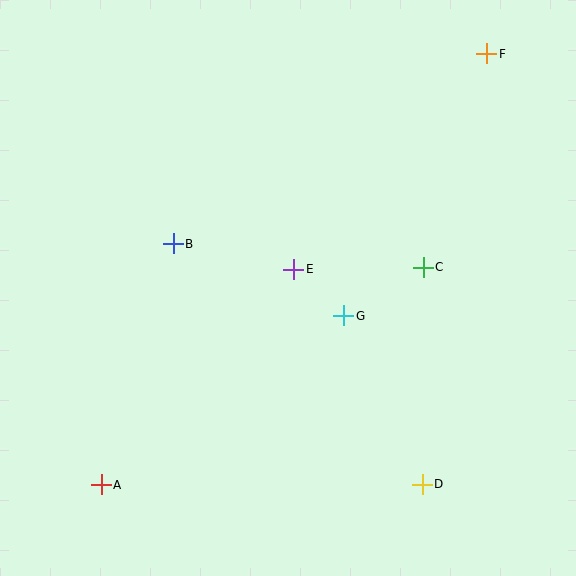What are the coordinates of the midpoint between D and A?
The midpoint between D and A is at (262, 485).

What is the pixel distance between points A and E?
The distance between A and E is 289 pixels.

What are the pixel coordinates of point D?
Point D is at (422, 484).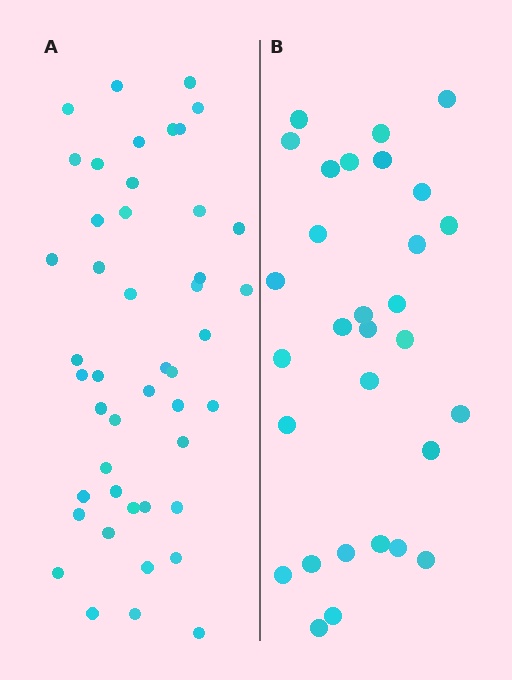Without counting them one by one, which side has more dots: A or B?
Region A (the left region) has more dots.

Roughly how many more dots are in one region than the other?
Region A has approximately 15 more dots than region B.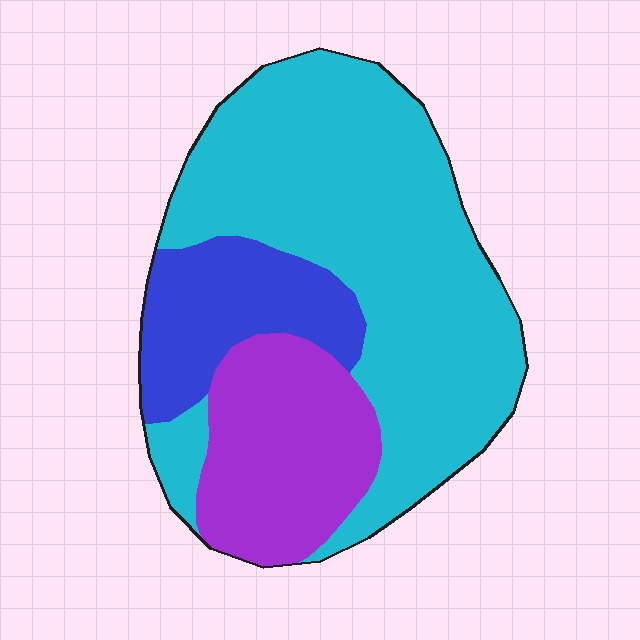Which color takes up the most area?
Cyan, at roughly 60%.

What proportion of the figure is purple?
Purple takes up about one quarter (1/4) of the figure.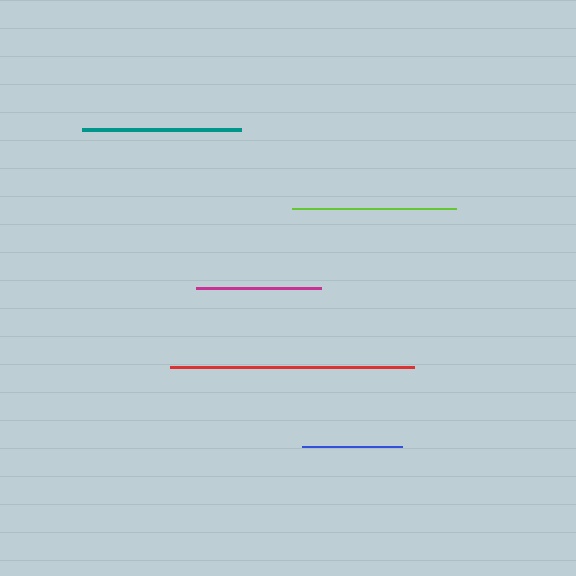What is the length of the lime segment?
The lime segment is approximately 165 pixels long.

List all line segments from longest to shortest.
From longest to shortest: red, lime, teal, magenta, blue.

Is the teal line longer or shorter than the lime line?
The lime line is longer than the teal line.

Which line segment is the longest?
The red line is the longest at approximately 244 pixels.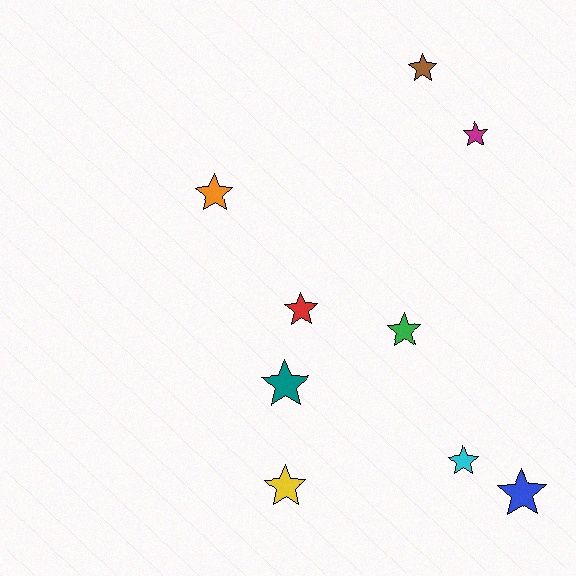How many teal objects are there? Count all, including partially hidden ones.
There is 1 teal object.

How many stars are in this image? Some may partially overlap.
There are 9 stars.